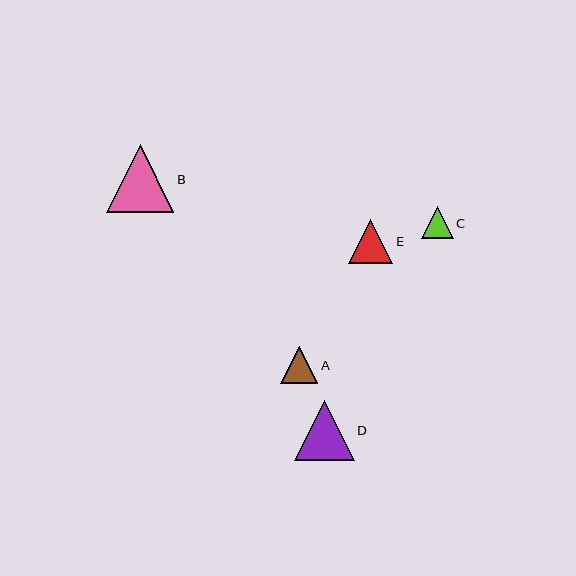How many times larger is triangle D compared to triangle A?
Triangle D is approximately 1.6 times the size of triangle A.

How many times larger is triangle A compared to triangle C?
Triangle A is approximately 1.2 times the size of triangle C.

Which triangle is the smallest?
Triangle C is the smallest with a size of approximately 32 pixels.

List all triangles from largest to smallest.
From largest to smallest: B, D, E, A, C.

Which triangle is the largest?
Triangle B is the largest with a size of approximately 67 pixels.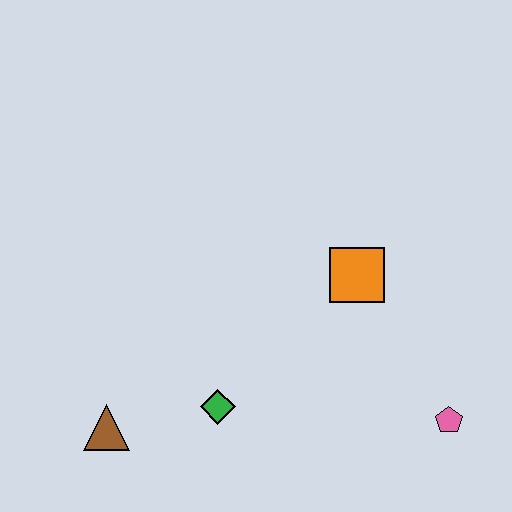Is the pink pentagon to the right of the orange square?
Yes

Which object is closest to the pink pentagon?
The orange square is closest to the pink pentagon.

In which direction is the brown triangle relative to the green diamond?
The brown triangle is to the left of the green diamond.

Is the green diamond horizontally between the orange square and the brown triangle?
Yes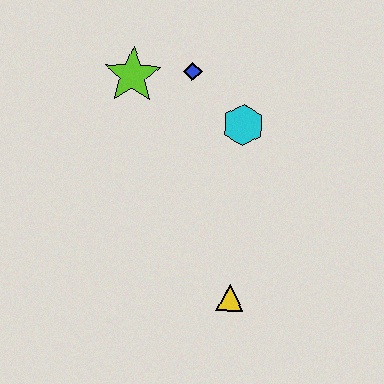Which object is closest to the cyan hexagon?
The blue diamond is closest to the cyan hexagon.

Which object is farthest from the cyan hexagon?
The yellow triangle is farthest from the cyan hexagon.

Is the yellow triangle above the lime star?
No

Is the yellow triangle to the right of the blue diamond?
Yes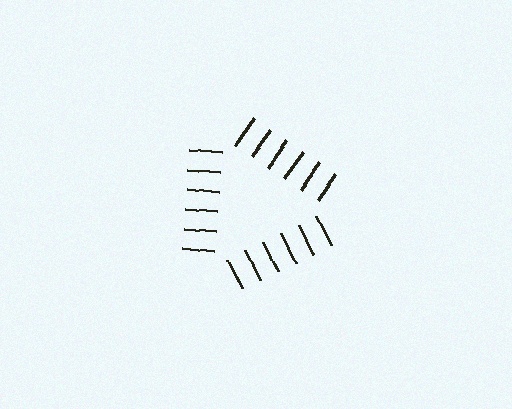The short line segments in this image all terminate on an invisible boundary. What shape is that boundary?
An illusory triangle — the line segments terminate on its edges but no continuous stroke is drawn.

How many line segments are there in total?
18 — 6 along each of the 3 edges.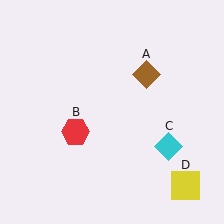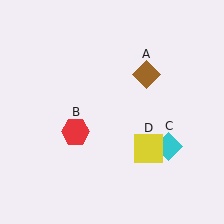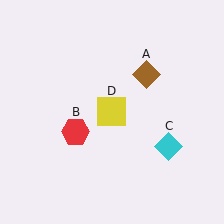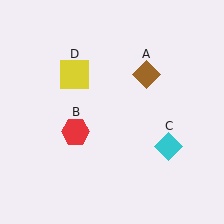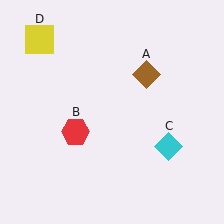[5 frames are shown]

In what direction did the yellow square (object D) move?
The yellow square (object D) moved up and to the left.